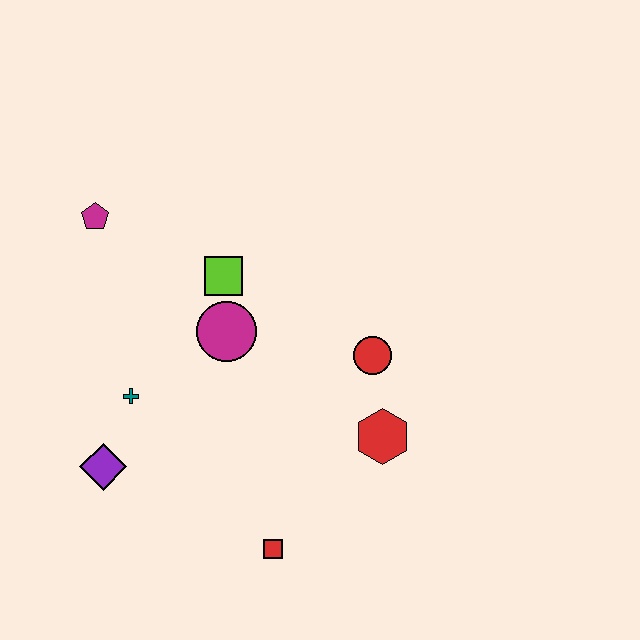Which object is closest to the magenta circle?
The lime square is closest to the magenta circle.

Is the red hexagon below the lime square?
Yes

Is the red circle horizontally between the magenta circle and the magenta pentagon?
No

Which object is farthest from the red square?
The magenta pentagon is farthest from the red square.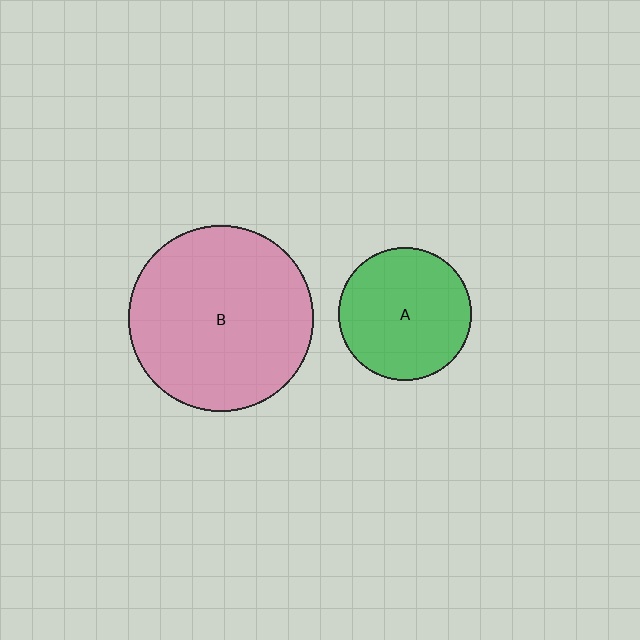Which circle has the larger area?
Circle B (pink).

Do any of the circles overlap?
No, none of the circles overlap.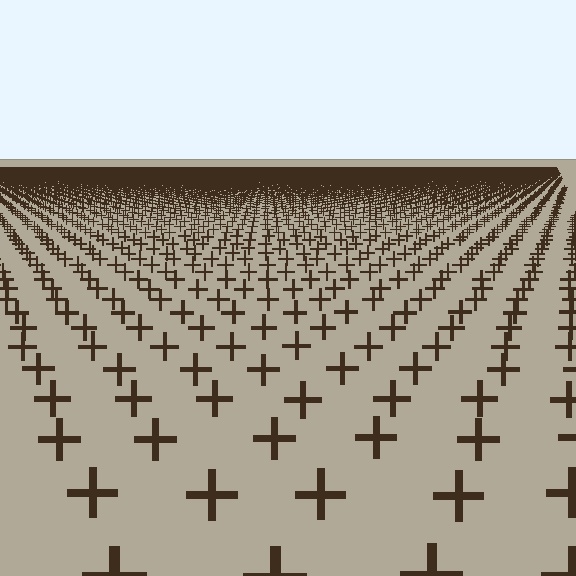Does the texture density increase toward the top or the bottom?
Density increases toward the top.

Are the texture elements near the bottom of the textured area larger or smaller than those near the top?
Larger. Near the bottom, elements are closer to the viewer and appear at a bigger on-screen size.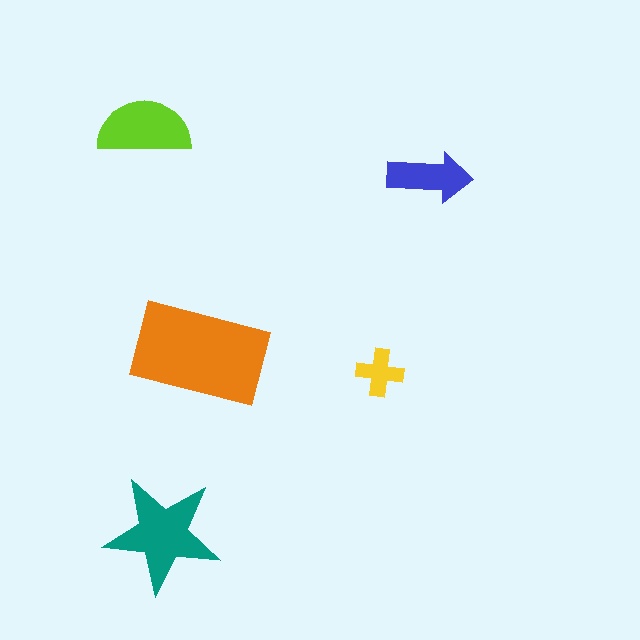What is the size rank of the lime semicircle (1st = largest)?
3rd.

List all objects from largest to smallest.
The orange rectangle, the teal star, the lime semicircle, the blue arrow, the yellow cross.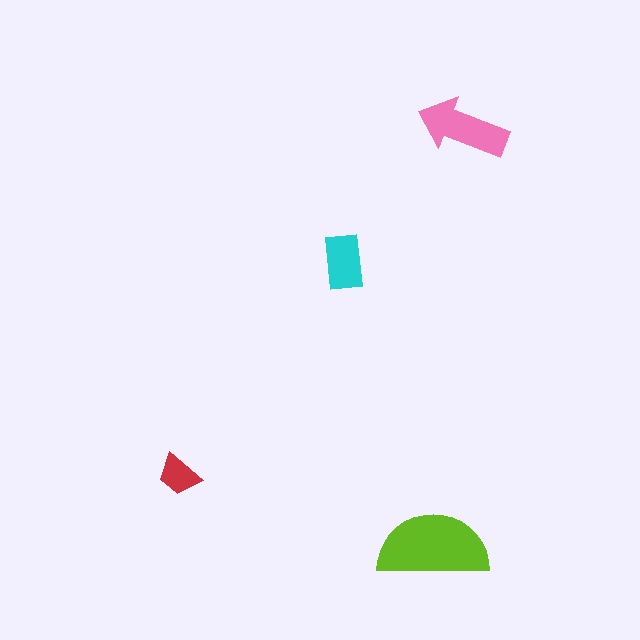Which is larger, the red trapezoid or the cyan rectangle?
The cyan rectangle.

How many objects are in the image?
There are 4 objects in the image.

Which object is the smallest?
The red trapezoid.